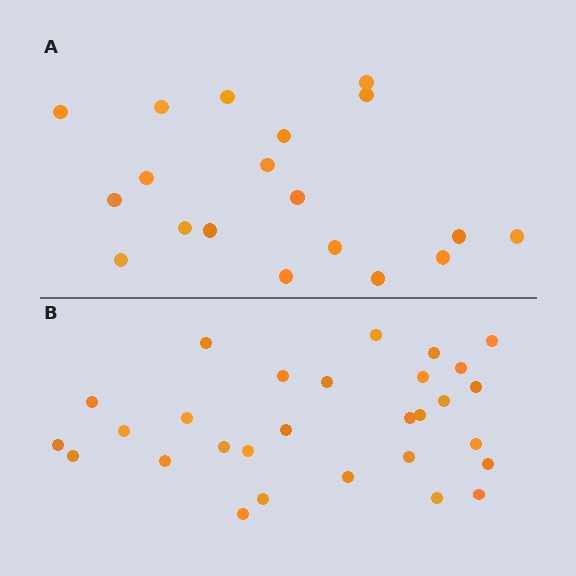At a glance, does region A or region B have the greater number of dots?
Region B (the bottom region) has more dots.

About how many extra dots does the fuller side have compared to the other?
Region B has roughly 10 or so more dots than region A.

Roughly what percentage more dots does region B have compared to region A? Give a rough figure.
About 55% more.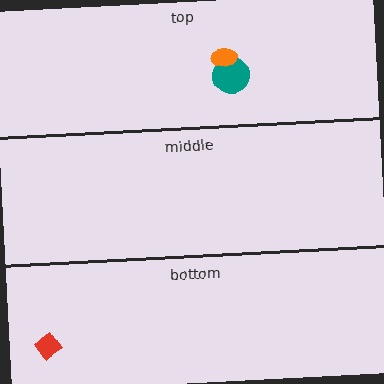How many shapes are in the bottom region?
1.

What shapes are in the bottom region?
The red diamond.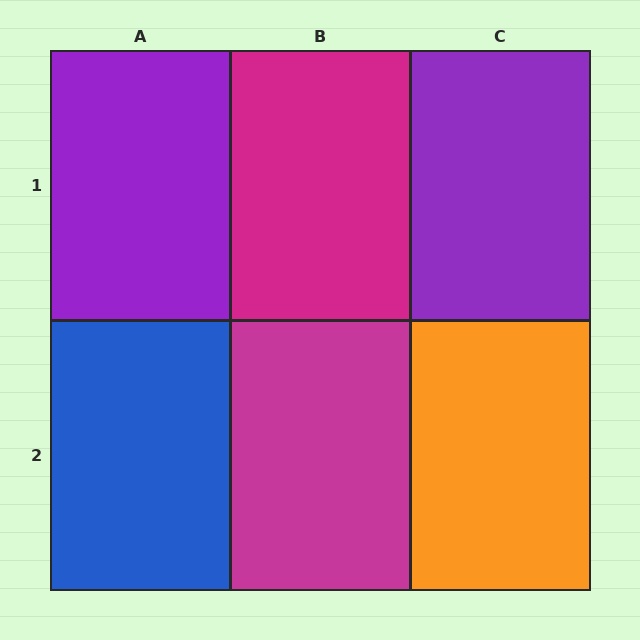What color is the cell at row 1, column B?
Magenta.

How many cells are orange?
1 cell is orange.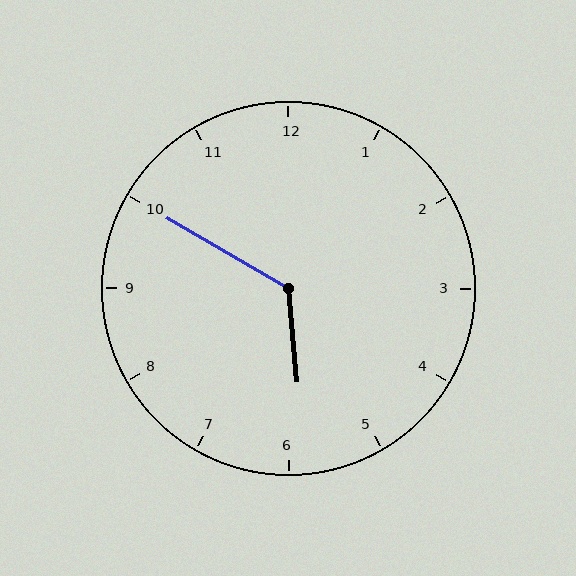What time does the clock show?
5:50.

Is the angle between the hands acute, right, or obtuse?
It is obtuse.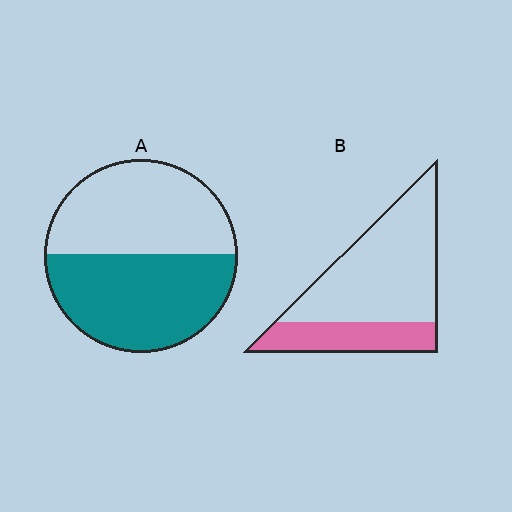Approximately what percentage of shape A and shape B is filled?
A is approximately 50% and B is approximately 30%.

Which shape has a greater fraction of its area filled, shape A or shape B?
Shape A.